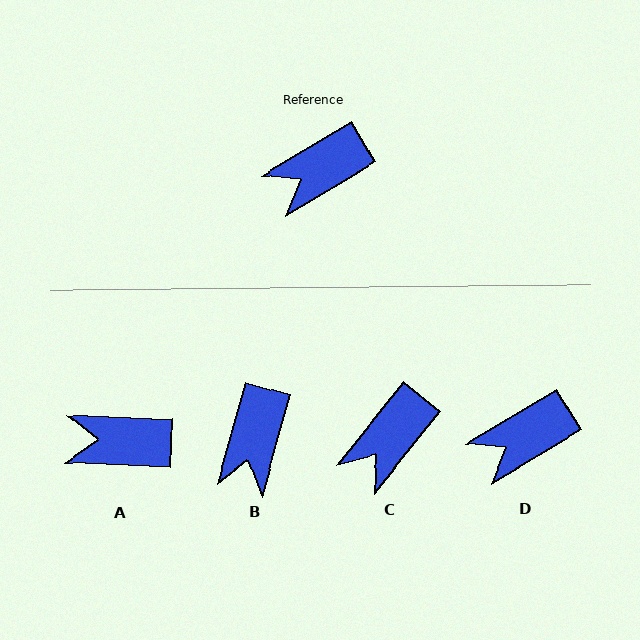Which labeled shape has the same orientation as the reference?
D.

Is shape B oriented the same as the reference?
No, it is off by about 43 degrees.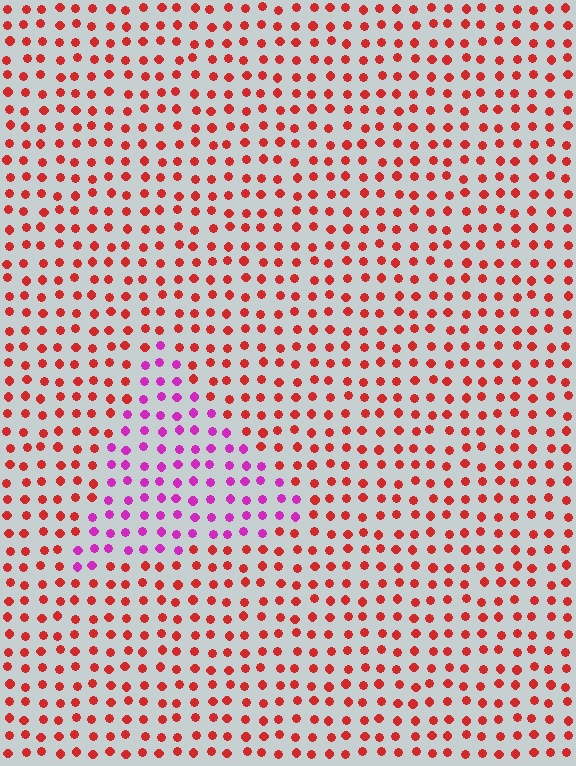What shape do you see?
I see a triangle.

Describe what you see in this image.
The image is filled with small red elements in a uniform arrangement. A triangle-shaped region is visible where the elements are tinted to a slightly different hue, forming a subtle color boundary.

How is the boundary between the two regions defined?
The boundary is defined purely by a slight shift in hue (about 53 degrees). Spacing, size, and orientation are identical on both sides.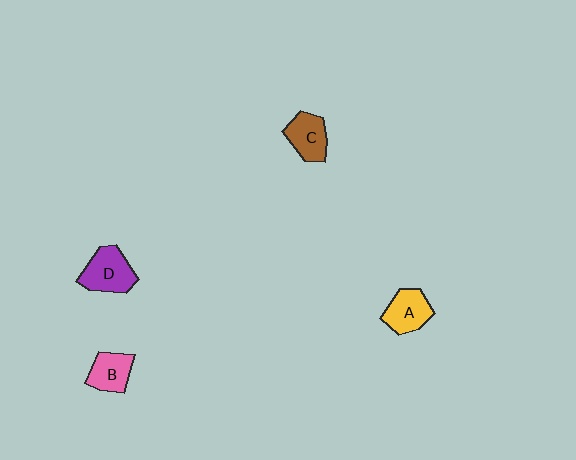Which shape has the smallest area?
Shape B (pink).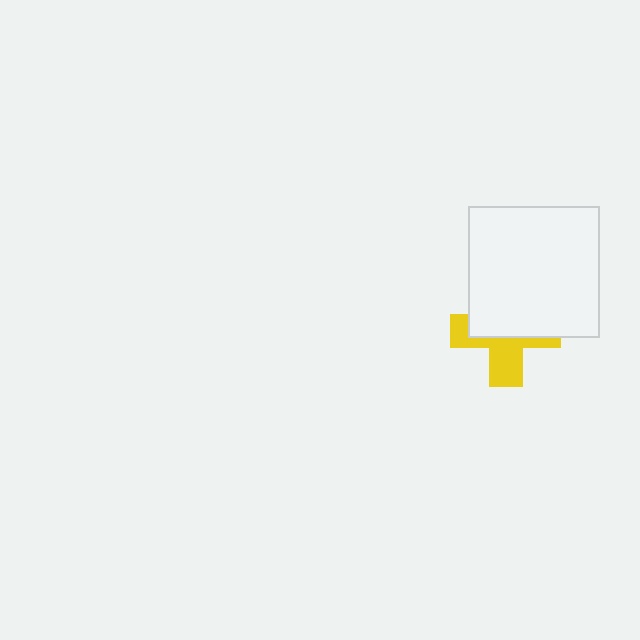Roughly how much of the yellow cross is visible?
About half of it is visible (roughly 45%).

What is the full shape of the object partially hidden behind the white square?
The partially hidden object is a yellow cross.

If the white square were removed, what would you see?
You would see the complete yellow cross.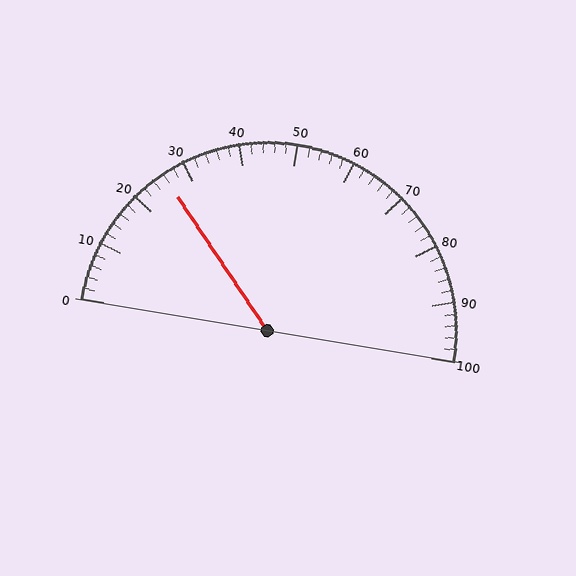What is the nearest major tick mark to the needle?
The nearest major tick mark is 30.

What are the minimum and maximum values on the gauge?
The gauge ranges from 0 to 100.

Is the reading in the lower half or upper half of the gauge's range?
The reading is in the lower half of the range (0 to 100).